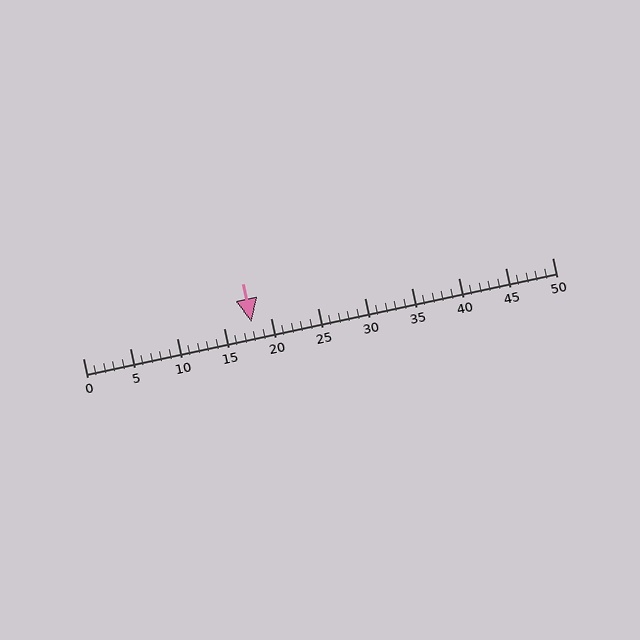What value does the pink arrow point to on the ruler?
The pink arrow points to approximately 18.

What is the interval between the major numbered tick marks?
The major tick marks are spaced 5 units apart.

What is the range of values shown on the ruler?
The ruler shows values from 0 to 50.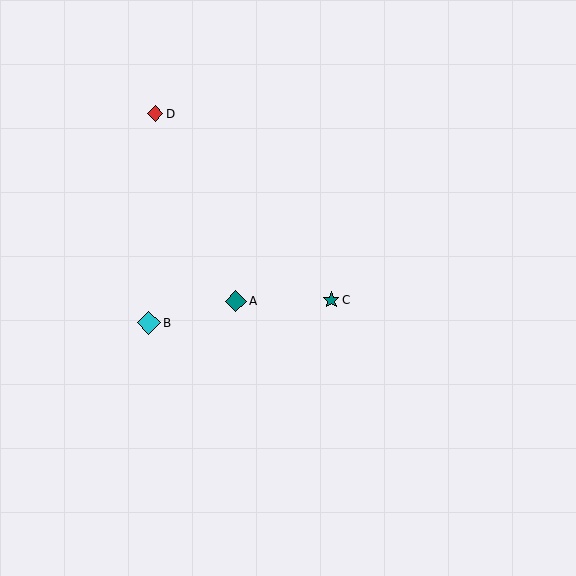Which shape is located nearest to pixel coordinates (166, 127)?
The red diamond (labeled D) at (155, 114) is nearest to that location.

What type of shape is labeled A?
Shape A is a teal diamond.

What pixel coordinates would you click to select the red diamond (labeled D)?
Click at (155, 114) to select the red diamond D.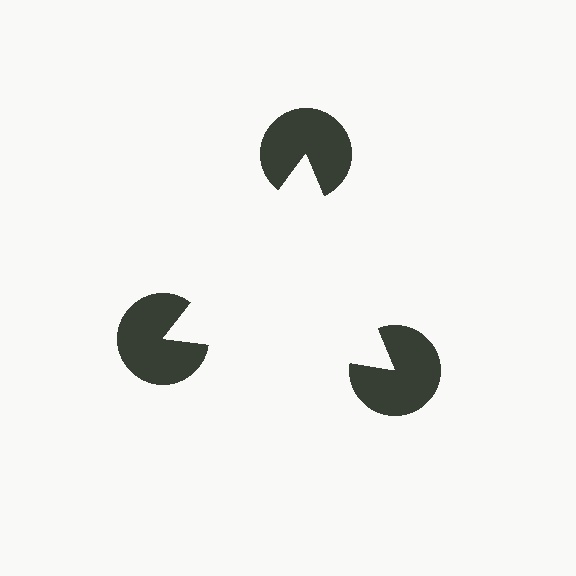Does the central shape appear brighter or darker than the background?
It typically appears slightly brighter than the background, even though no actual brightness change is drawn.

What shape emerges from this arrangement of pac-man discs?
An illusory triangle — its edges are inferred from the aligned wedge cuts in the pac-man discs, not physically drawn.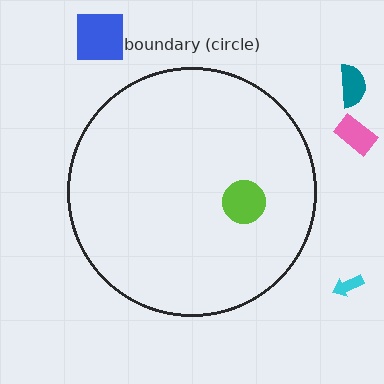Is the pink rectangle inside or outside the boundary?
Outside.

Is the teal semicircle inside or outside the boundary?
Outside.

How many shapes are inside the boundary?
1 inside, 4 outside.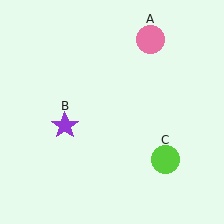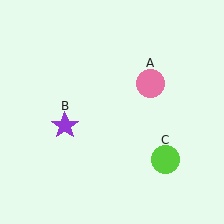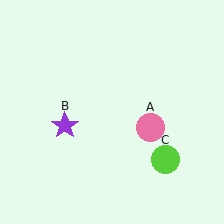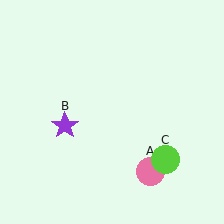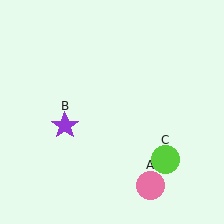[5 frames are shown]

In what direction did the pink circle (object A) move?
The pink circle (object A) moved down.